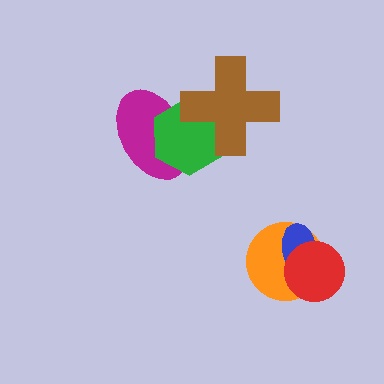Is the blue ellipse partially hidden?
Yes, it is partially covered by another shape.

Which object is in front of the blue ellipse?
The red circle is in front of the blue ellipse.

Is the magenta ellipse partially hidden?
Yes, it is partially covered by another shape.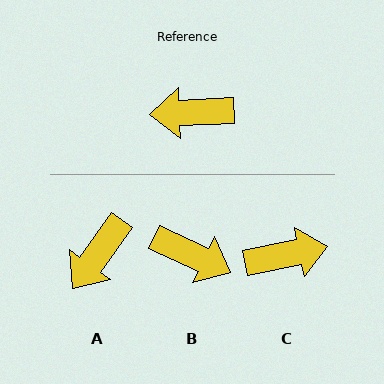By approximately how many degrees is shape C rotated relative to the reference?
Approximately 171 degrees clockwise.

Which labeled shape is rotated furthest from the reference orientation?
C, about 171 degrees away.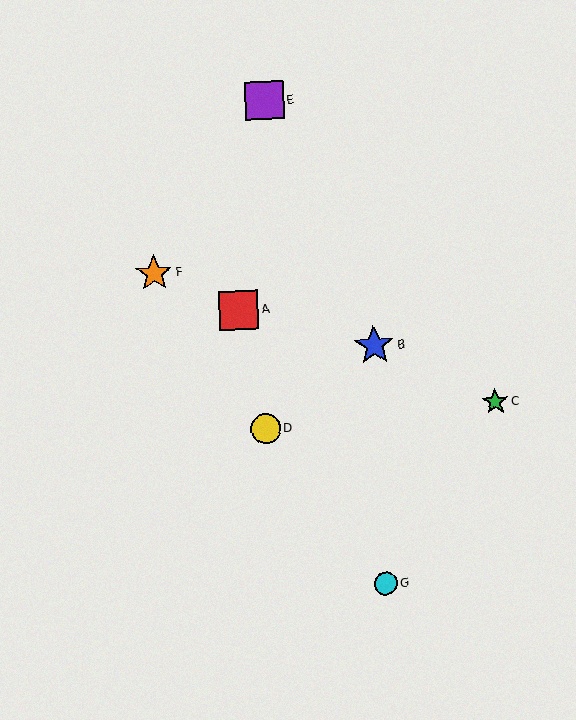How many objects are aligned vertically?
2 objects (B, G) are aligned vertically.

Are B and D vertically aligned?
No, B is at x≈374 and D is at x≈266.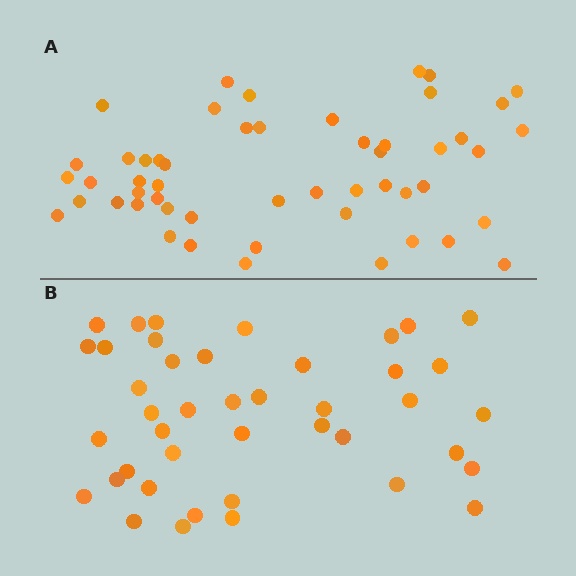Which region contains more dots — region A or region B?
Region A (the top region) has more dots.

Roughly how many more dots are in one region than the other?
Region A has roughly 10 or so more dots than region B.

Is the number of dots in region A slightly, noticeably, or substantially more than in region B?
Region A has only slightly more — the two regions are fairly close. The ratio is roughly 1.2 to 1.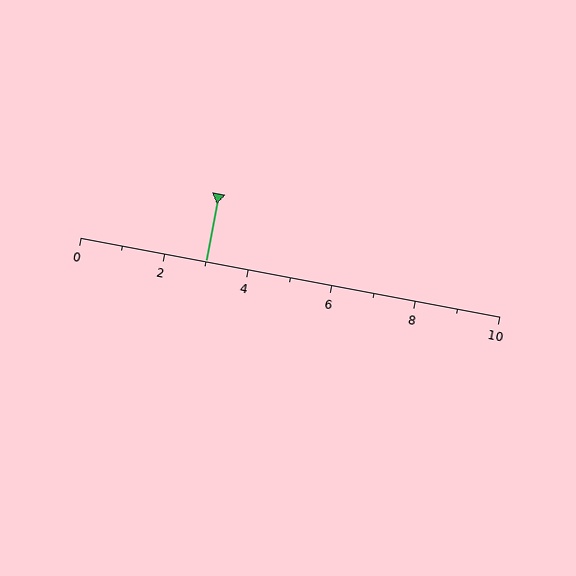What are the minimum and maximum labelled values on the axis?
The axis runs from 0 to 10.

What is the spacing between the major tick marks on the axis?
The major ticks are spaced 2 apart.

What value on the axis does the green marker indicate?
The marker indicates approximately 3.